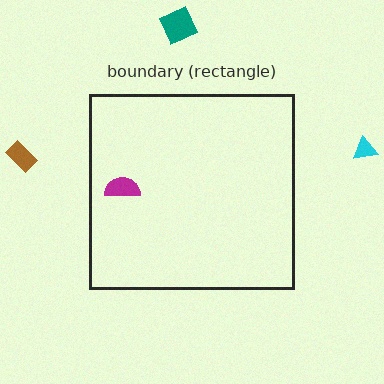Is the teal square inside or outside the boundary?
Outside.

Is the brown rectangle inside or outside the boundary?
Outside.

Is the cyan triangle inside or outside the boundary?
Outside.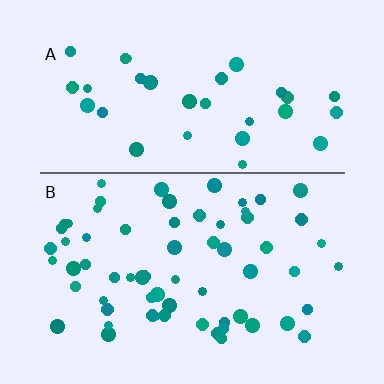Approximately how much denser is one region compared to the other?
Approximately 2.0× — region B over region A.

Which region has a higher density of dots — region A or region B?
B (the bottom).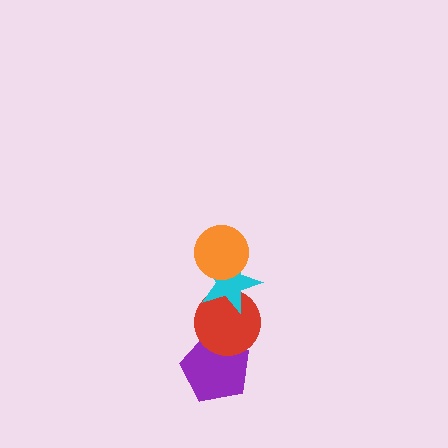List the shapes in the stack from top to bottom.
From top to bottom: the orange circle, the cyan star, the red circle, the purple pentagon.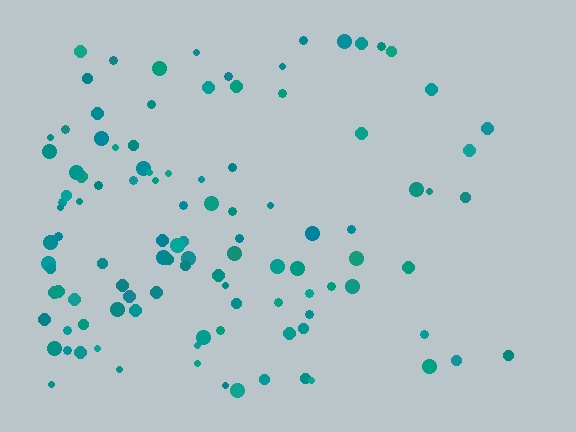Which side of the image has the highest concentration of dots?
The left.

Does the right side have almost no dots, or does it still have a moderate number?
Still a moderate number, just noticeably fewer than the left.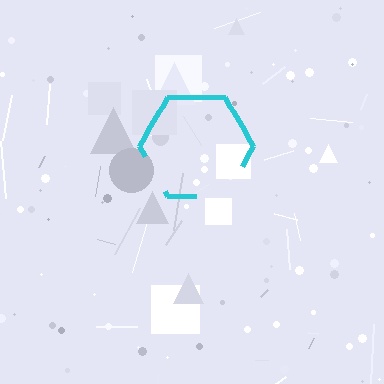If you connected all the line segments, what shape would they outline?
They would outline a hexagon.